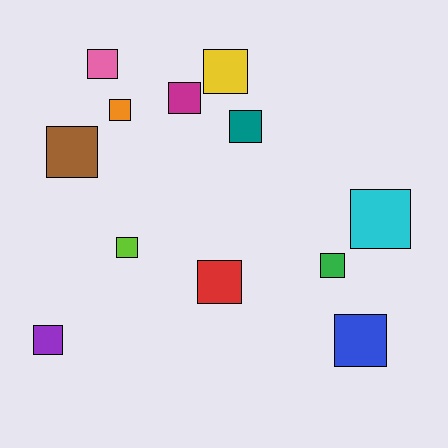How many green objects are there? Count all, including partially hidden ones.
There is 1 green object.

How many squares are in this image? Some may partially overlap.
There are 12 squares.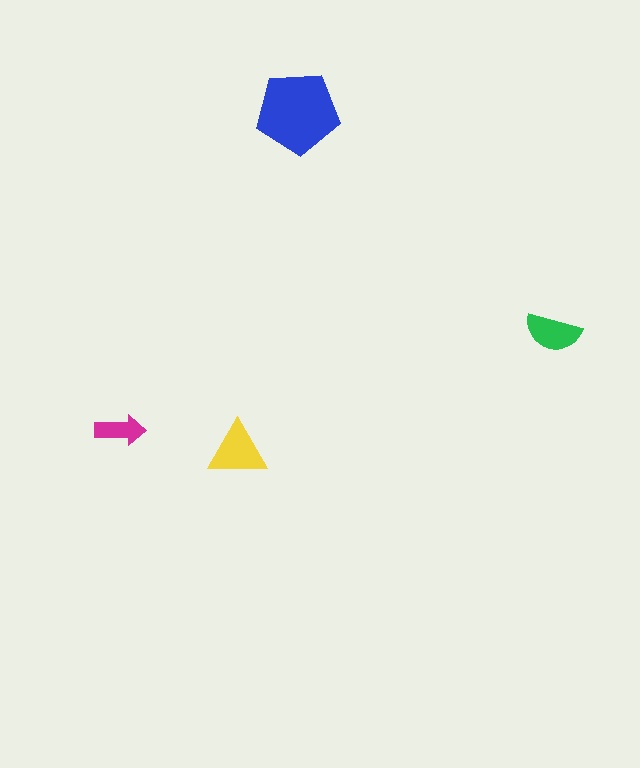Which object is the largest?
The blue pentagon.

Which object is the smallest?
The magenta arrow.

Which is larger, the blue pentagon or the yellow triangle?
The blue pentagon.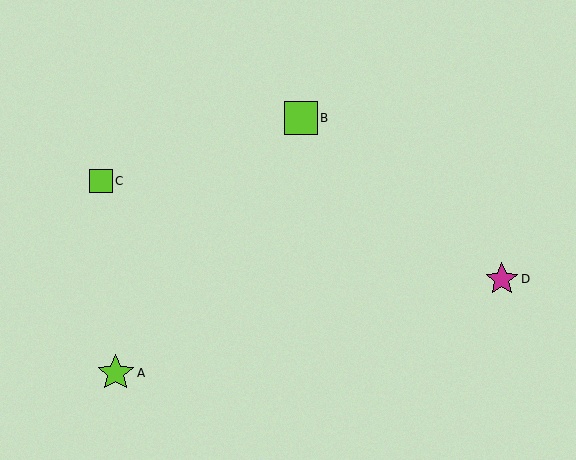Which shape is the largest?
The lime star (labeled A) is the largest.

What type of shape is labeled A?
Shape A is a lime star.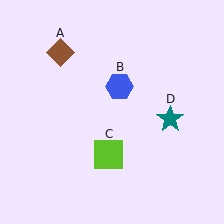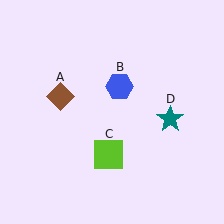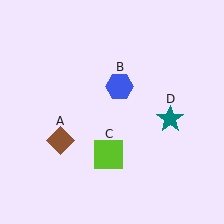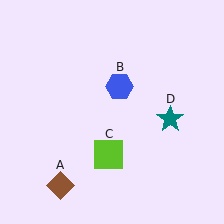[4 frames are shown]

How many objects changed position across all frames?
1 object changed position: brown diamond (object A).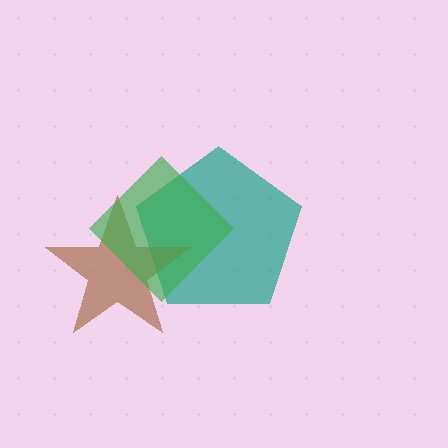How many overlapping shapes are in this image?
There are 3 overlapping shapes in the image.